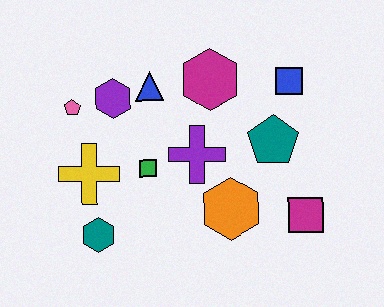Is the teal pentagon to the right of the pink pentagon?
Yes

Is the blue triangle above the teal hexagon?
Yes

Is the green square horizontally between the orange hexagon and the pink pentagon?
Yes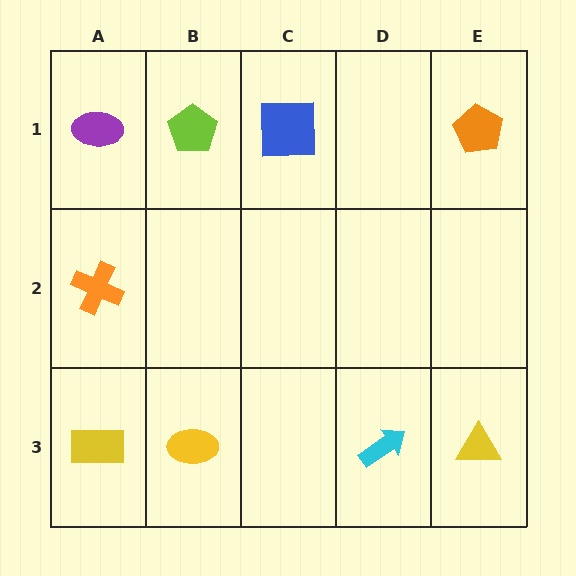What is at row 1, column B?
A lime pentagon.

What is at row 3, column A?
A yellow rectangle.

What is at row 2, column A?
An orange cross.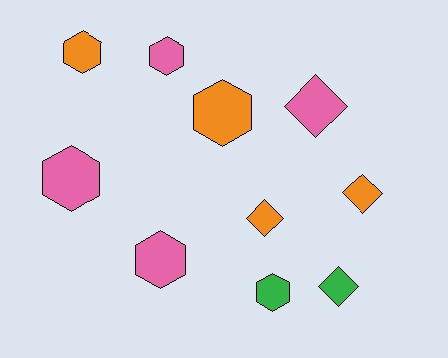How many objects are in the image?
There are 10 objects.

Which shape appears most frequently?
Hexagon, with 6 objects.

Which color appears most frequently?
Pink, with 4 objects.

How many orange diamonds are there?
There are 2 orange diamonds.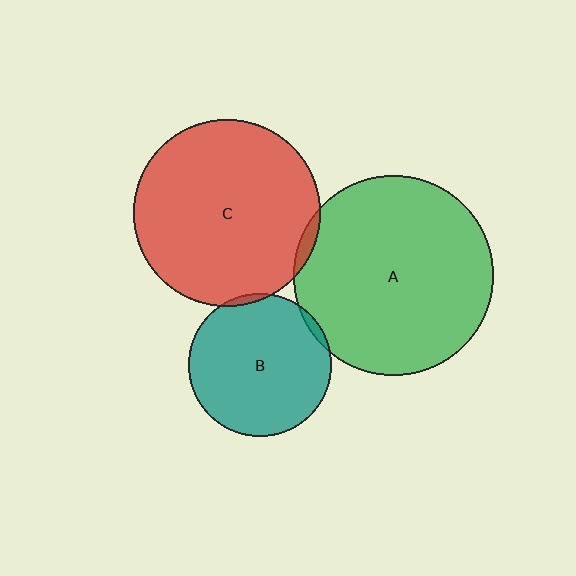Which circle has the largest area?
Circle A (green).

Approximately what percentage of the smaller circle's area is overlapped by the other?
Approximately 5%.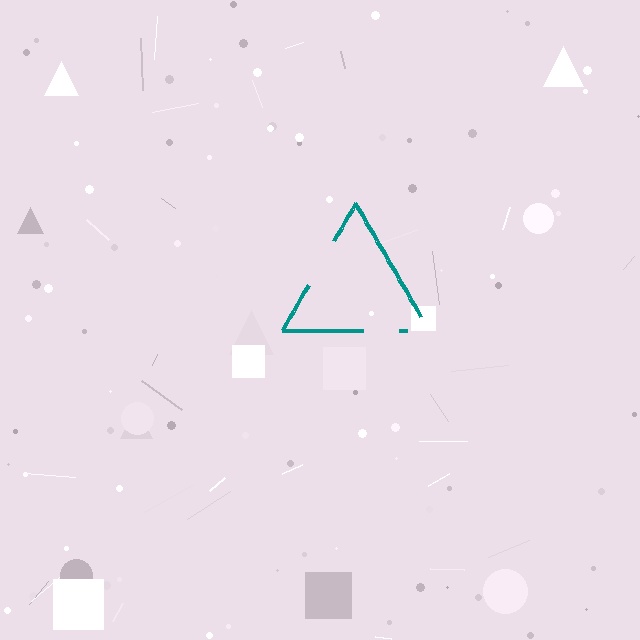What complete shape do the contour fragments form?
The contour fragments form a triangle.